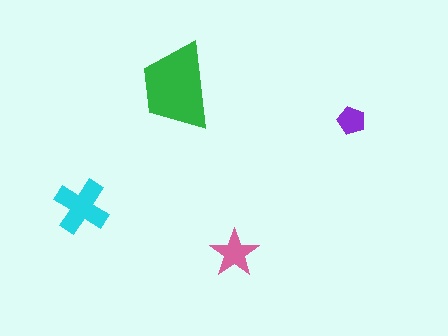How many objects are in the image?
There are 4 objects in the image.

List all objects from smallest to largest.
The purple pentagon, the pink star, the cyan cross, the green trapezoid.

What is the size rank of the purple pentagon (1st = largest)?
4th.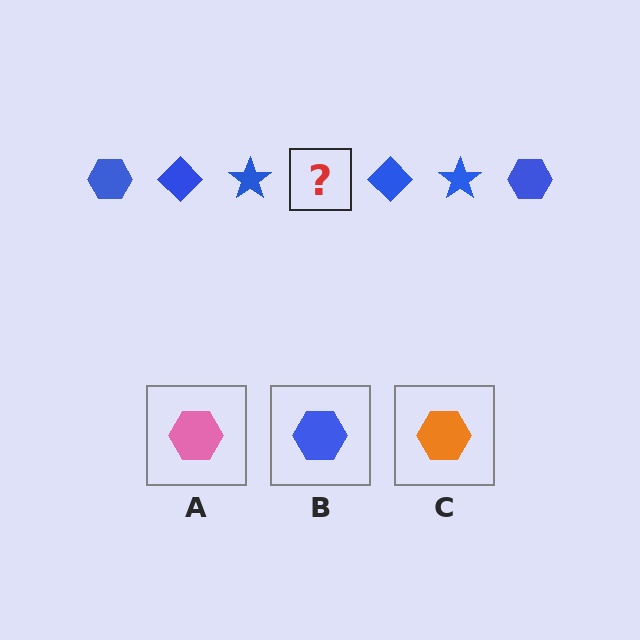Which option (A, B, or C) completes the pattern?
B.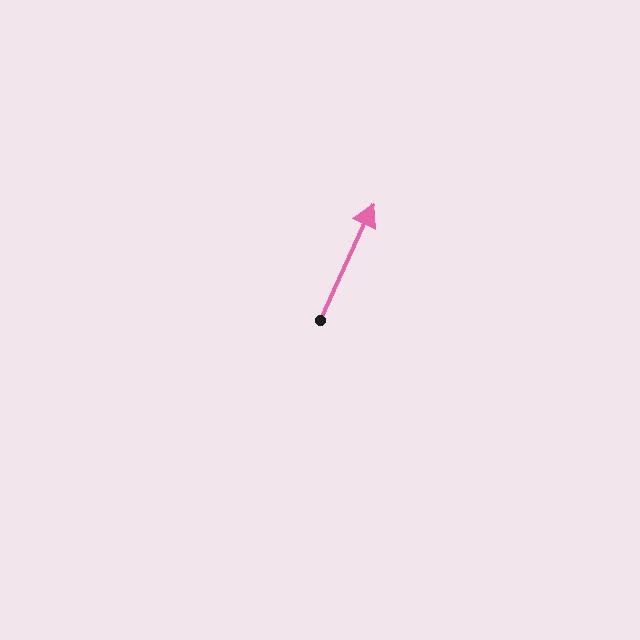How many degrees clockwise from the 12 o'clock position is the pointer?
Approximately 25 degrees.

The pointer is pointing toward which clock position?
Roughly 1 o'clock.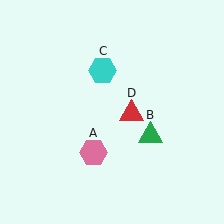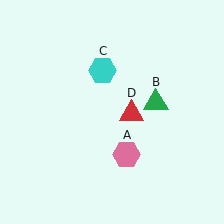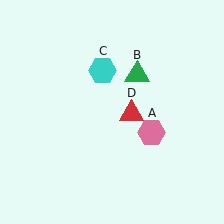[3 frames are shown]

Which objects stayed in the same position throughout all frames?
Cyan hexagon (object C) and red triangle (object D) remained stationary.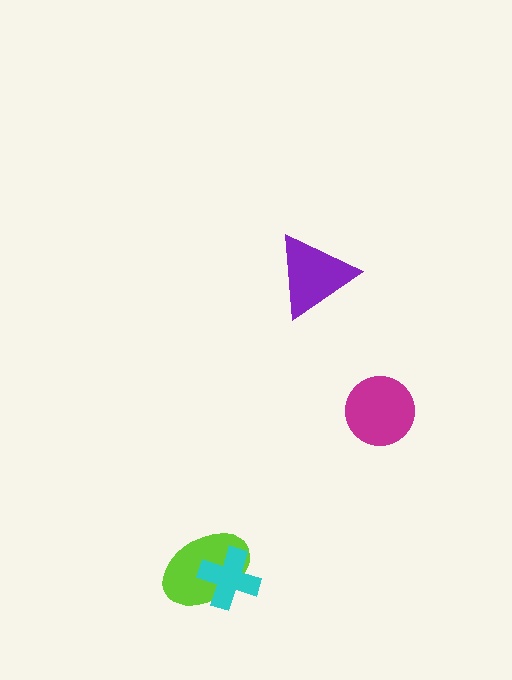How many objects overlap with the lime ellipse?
1 object overlaps with the lime ellipse.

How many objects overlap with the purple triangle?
0 objects overlap with the purple triangle.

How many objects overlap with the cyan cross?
1 object overlaps with the cyan cross.